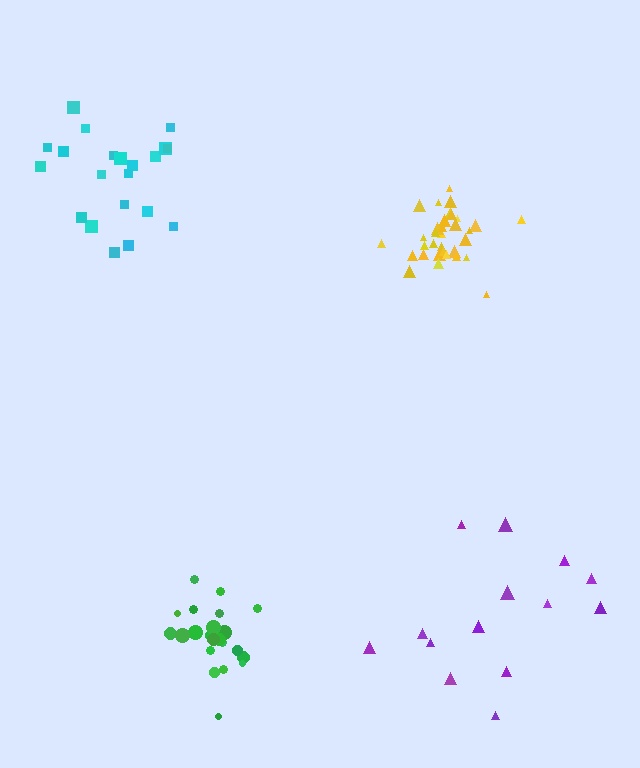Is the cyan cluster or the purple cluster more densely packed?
Cyan.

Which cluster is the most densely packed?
Yellow.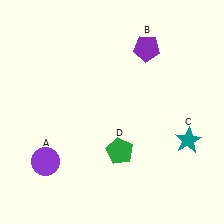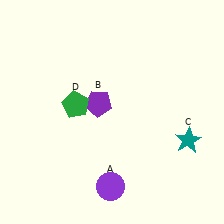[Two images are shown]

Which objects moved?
The objects that moved are: the purple circle (A), the purple pentagon (B), the green pentagon (D).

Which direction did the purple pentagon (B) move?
The purple pentagon (B) moved down.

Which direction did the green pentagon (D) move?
The green pentagon (D) moved up.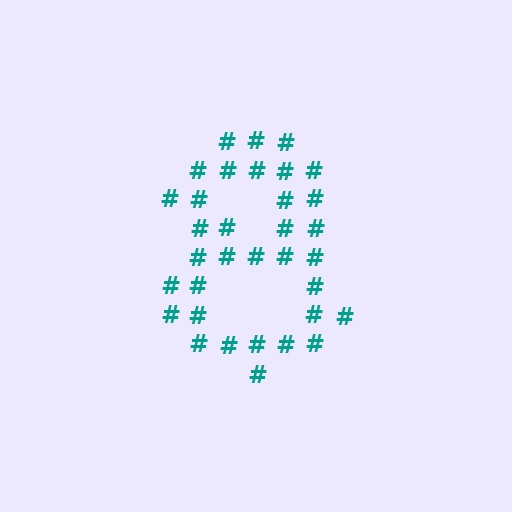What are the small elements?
The small elements are hash symbols.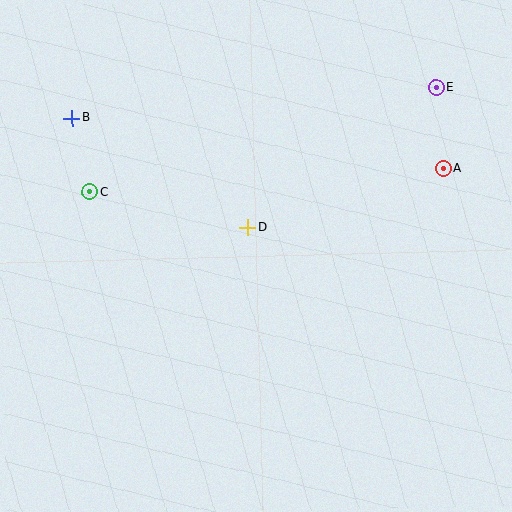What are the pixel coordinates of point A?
Point A is at (443, 168).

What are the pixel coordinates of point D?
Point D is at (248, 227).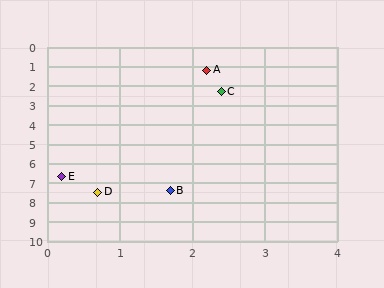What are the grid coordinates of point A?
Point A is at approximately (2.2, 1.2).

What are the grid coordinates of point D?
Point D is at approximately (0.7, 7.5).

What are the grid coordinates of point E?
Point E is at approximately (0.2, 6.7).